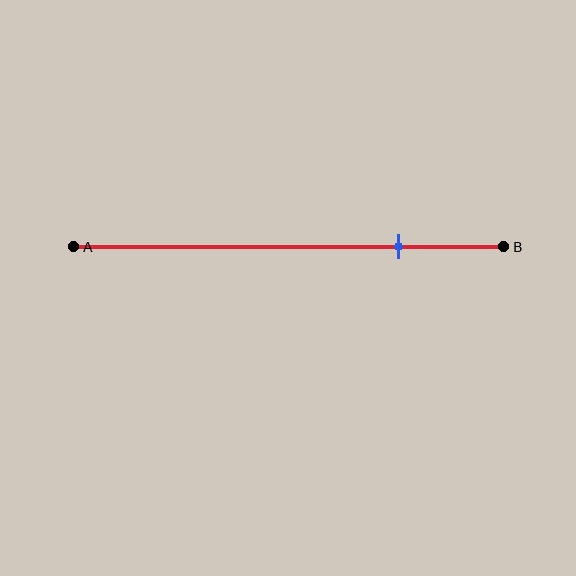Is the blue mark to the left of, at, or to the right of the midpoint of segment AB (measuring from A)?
The blue mark is to the right of the midpoint of segment AB.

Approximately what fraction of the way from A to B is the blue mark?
The blue mark is approximately 75% of the way from A to B.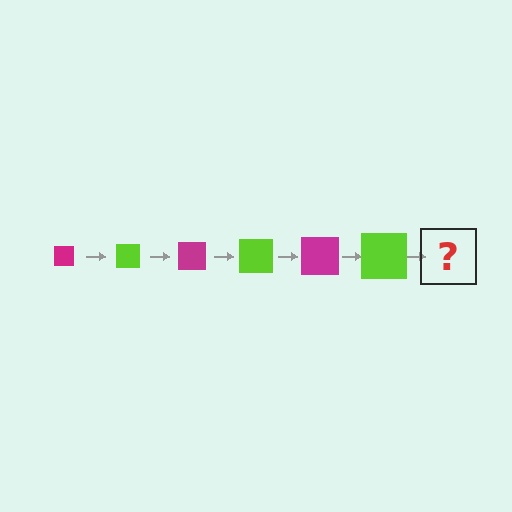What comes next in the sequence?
The next element should be a magenta square, larger than the previous one.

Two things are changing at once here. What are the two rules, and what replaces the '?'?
The two rules are that the square grows larger each step and the color cycles through magenta and lime. The '?' should be a magenta square, larger than the previous one.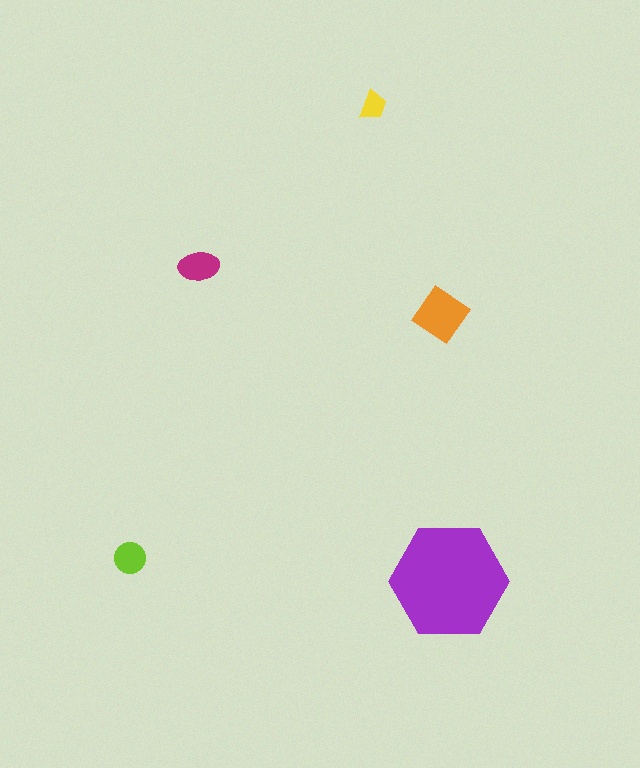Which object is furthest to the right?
The purple hexagon is rightmost.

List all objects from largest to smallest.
The purple hexagon, the orange diamond, the magenta ellipse, the lime circle, the yellow trapezoid.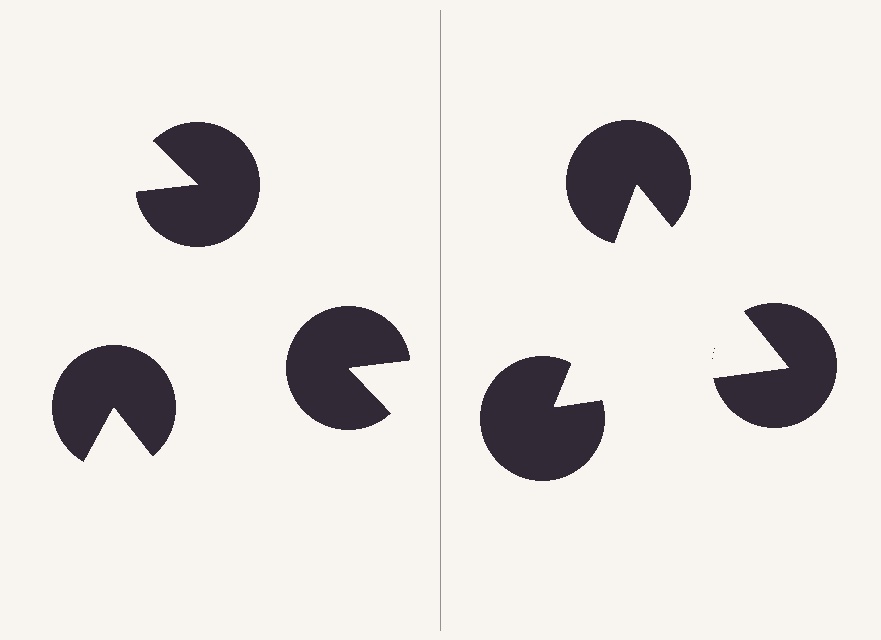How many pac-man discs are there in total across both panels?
6 — 3 on each side.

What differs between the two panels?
The pac-man discs are positioned identically on both sides; only the wedge orientations differ. On the right they align to a triangle; on the left they are misaligned.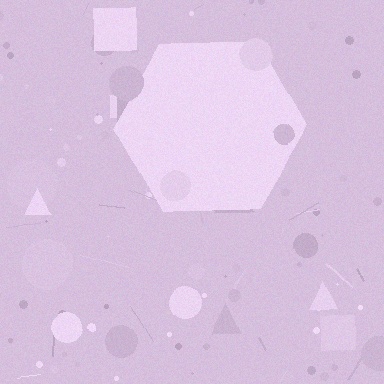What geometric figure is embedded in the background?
A hexagon is embedded in the background.